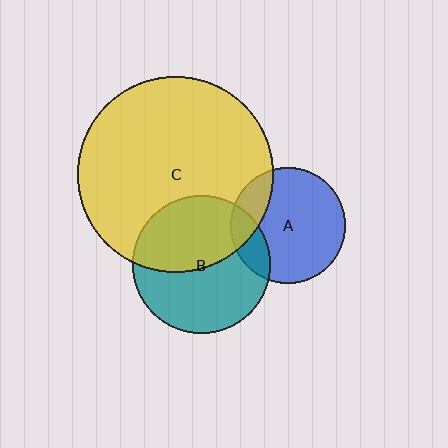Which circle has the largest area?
Circle C (yellow).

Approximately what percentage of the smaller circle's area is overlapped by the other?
Approximately 15%.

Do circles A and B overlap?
Yes.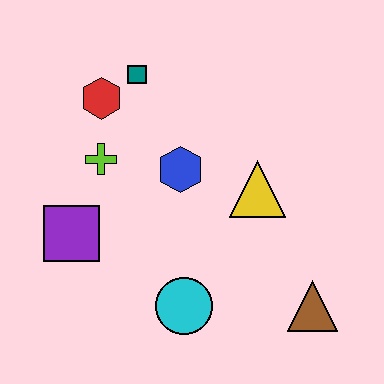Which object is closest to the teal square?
The red hexagon is closest to the teal square.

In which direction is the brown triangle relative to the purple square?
The brown triangle is to the right of the purple square.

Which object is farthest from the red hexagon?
The brown triangle is farthest from the red hexagon.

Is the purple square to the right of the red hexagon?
No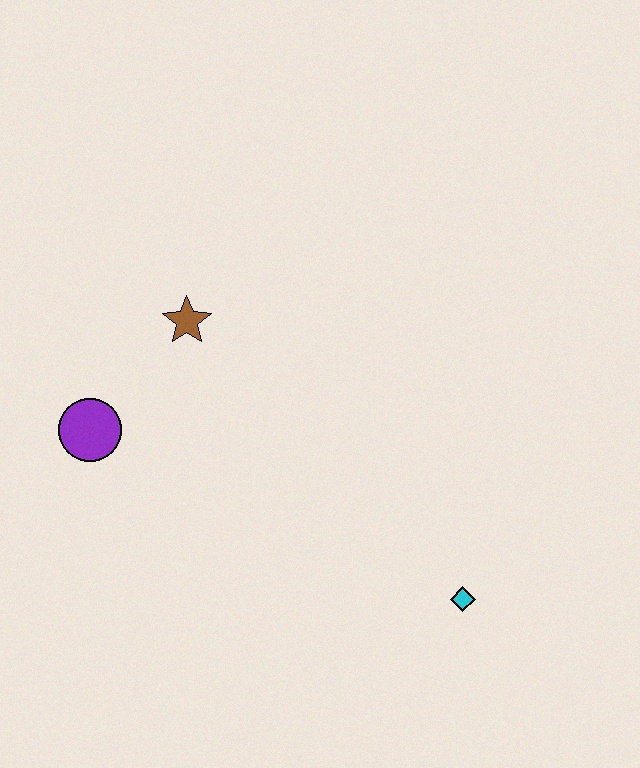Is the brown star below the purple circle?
No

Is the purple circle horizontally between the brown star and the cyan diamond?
No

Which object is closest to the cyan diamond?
The brown star is closest to the cyan diamond.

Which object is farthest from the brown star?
The cyan diamond is farthest from the brown star.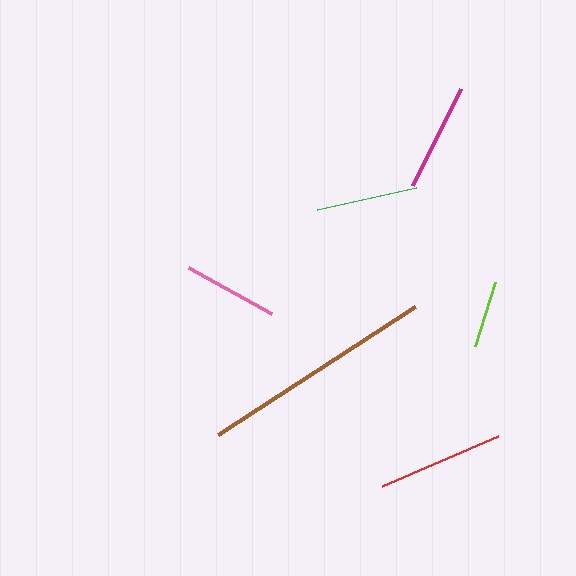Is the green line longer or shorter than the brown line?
The brown line is longer than the green line.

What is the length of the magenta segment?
The magenta segment is approximately 108 pixels long.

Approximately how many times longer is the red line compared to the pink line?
The red line is approximately 1.3 times the length of the pink line.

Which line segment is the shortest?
The lime line is the shortest at approximately 67 pixels.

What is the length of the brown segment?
The brown segment is approximately 235 pixels long.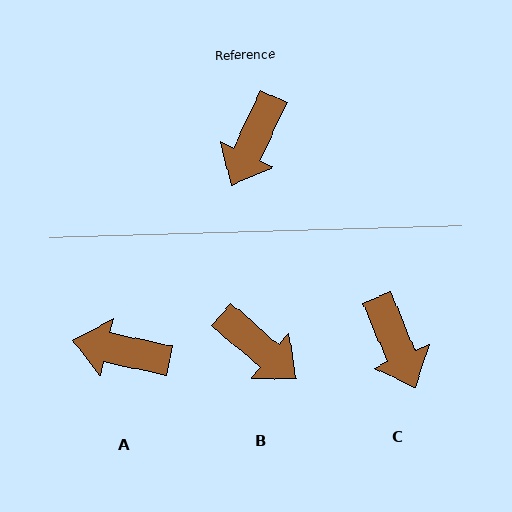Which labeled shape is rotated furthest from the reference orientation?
A, about 76 degrees away.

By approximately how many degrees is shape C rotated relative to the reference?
Approximately 48 degrees counter-clockwise.